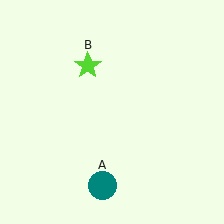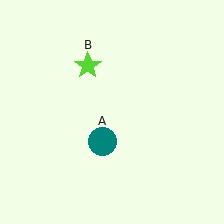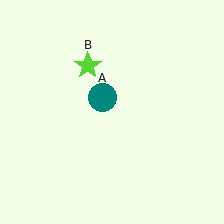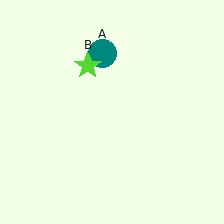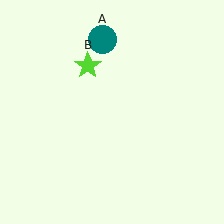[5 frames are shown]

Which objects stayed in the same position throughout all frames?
Lime star (object B) remained stationary.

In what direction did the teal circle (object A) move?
The teal circle (object A) moved up.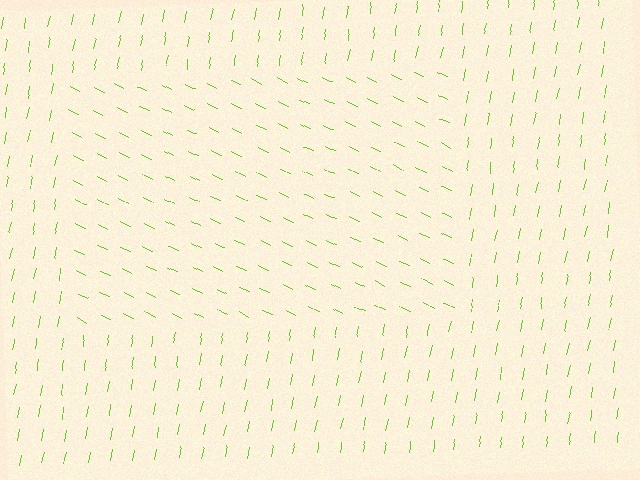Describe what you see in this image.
The image is filled with small lime line segments. A rectangle region in the image has lines oriented differently from the surrounding lines, creating a visible texture boundary.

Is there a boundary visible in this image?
Yes, there is a texture boundary formed by a change in line orientation.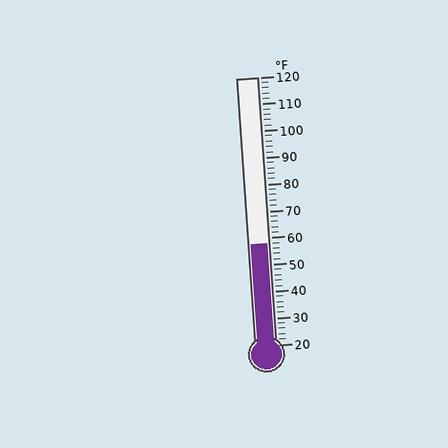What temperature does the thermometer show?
The thermometer shows approximately 58°F.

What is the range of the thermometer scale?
The thermometer scale ranges from 20°F to 120°F.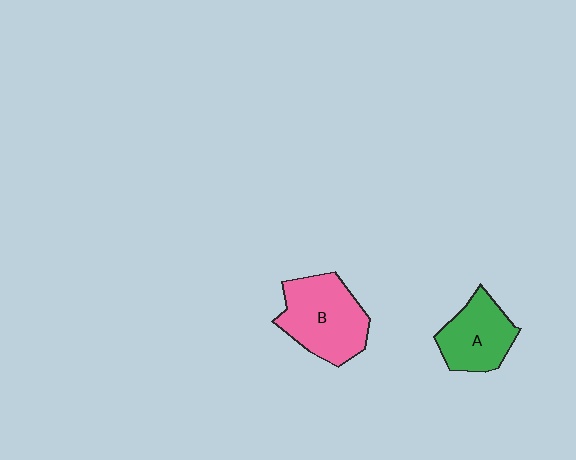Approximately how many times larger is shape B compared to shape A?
Approximately 1.3 times.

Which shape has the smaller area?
Shape A (green).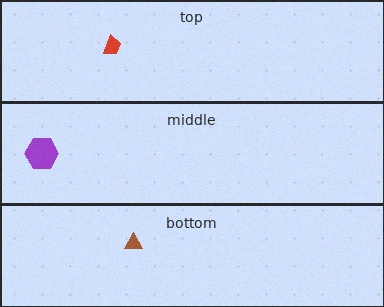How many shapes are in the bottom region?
1.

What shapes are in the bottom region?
The brown triangle.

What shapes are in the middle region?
The purple hexagon.